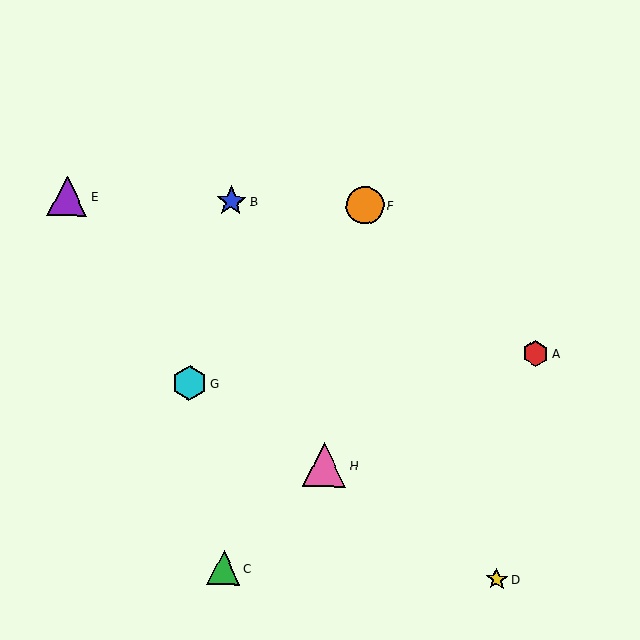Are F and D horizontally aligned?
No, F is at y≈205 and D is at y≈579.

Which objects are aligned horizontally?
Objects B, E, F are aligned horizontally.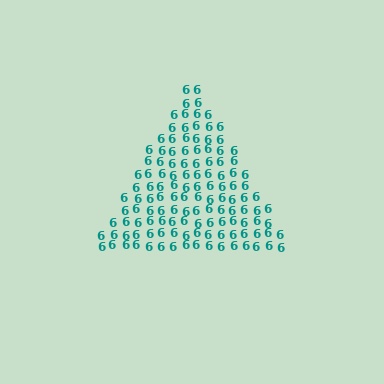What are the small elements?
The small elements are digit 6's.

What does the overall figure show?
The overall figure shows a triangle.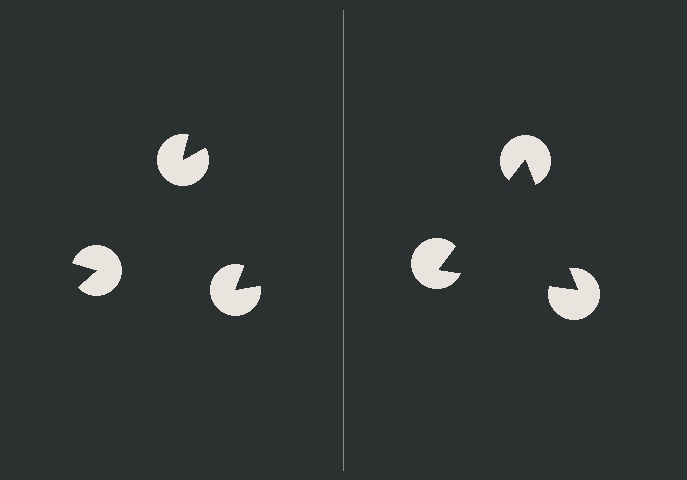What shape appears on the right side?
An illusory triangle.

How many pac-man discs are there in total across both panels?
6 — 3 on each side.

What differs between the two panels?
The pac-man discs are positioned identically on both sides; only the wedge orientations differ. On the right they align to a triangle; on the left they are misaligned.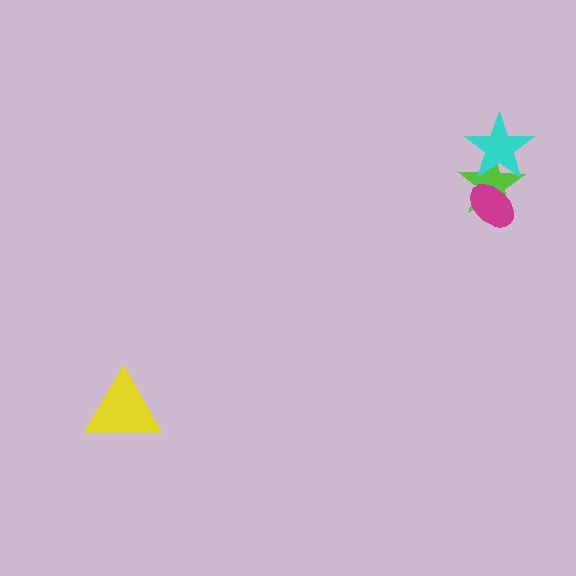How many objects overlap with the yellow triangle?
0 objects overlap with the yellow triangle.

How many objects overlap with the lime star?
2 objects overlap with the lime star.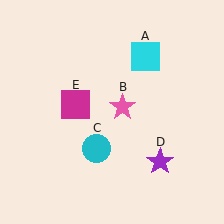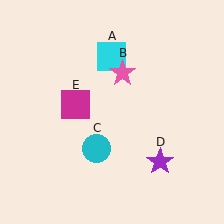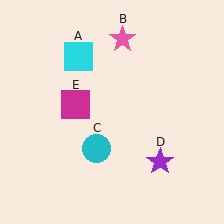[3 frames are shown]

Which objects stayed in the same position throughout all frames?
Cyan circle (object C) and purple star (object D) and magenta square (object E) remained stationary.